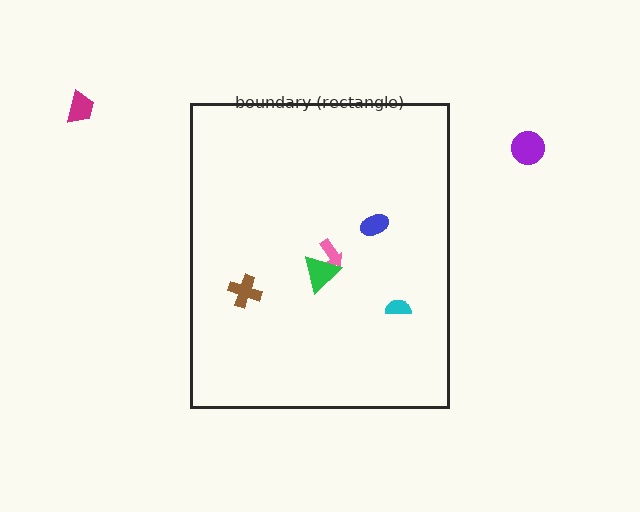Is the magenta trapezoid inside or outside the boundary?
Outside.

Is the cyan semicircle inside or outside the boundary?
Inside.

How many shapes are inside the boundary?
5 inside, 2 outside.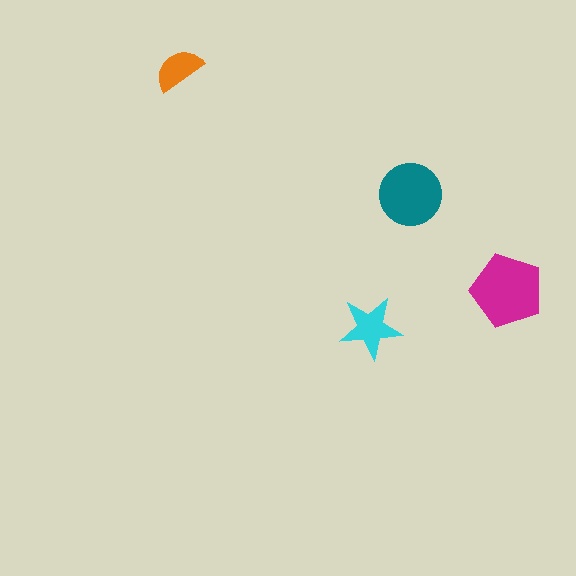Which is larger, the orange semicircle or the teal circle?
The teal circle.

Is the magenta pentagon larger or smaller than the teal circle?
Larger.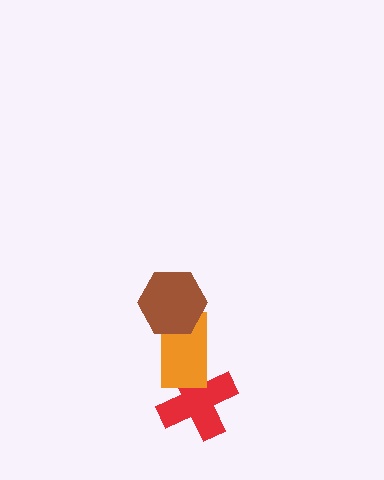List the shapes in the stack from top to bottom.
From top to bottom: the brown hexagon, the orange rectangle, the red cross.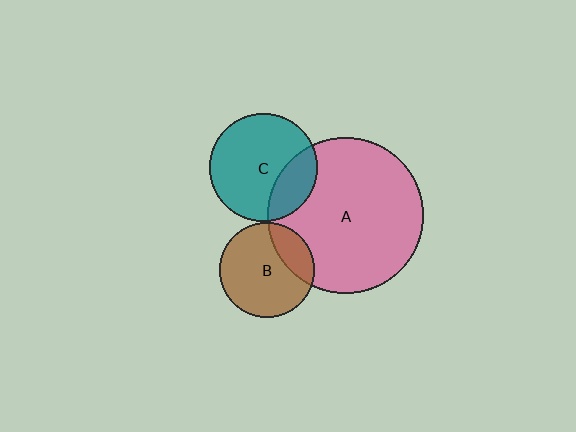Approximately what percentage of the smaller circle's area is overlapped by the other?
Approximately 25%.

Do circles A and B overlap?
Yes.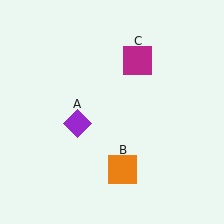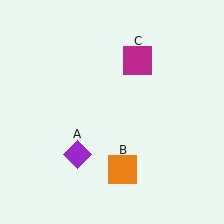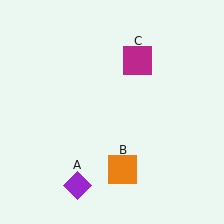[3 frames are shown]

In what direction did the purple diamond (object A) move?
The purple diamond (object A) moved down.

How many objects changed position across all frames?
1 object changed position: purple diamond (object A).